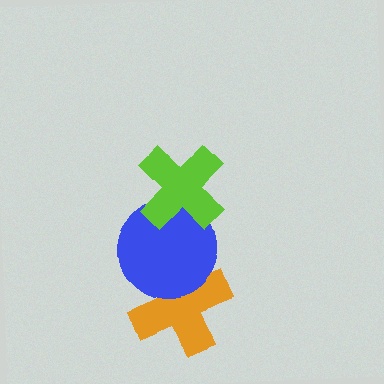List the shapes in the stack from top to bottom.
From top to bottom: the lime cross, the blue circle, the orange cross.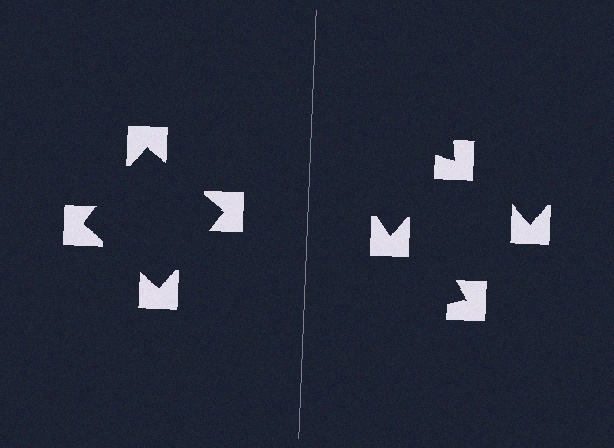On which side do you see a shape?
An illusory square appears on the left side. On the right side the wedge cuts are rotated, so no coherent shape forms.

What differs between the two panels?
The notched squares are positioned identically on both sides; only the wedge orientations differ. On the left they align to a square; on the right they are misaligned.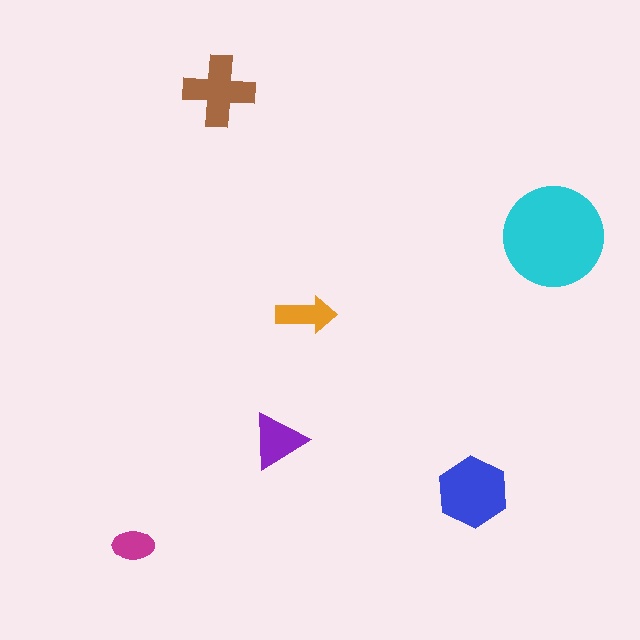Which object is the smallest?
The magenta ellipse.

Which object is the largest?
The cyan circle.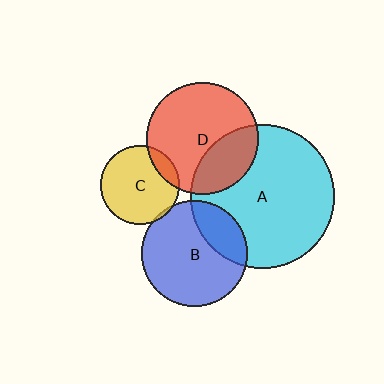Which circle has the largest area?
Circle A (cyan).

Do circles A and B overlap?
Yes.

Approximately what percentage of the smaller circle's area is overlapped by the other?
Approximately 25%.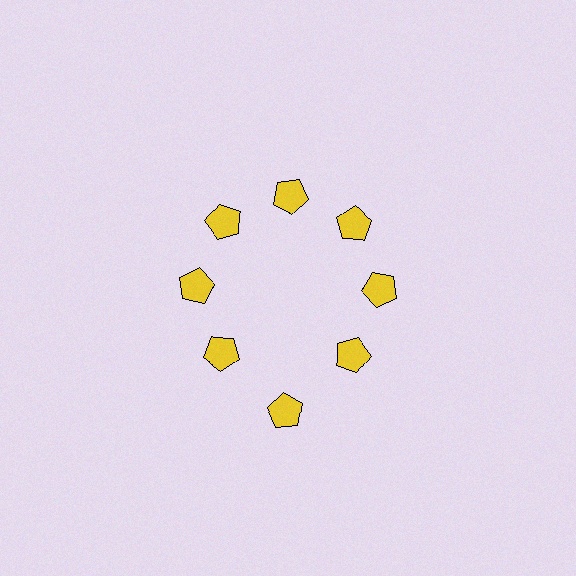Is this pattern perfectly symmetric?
No. The 8 yellow pentagons are arranged in a ring, but one element near the 6 o'clock position is pushed outward from the center, breaking the 8-fold rotational symmetry.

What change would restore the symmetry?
The symmetry would be restored by moving it inward, back onto the ring so that all 8 pentagons sit at equal angles and equal distance from the center.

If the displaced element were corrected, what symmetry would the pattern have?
It would have 8-fold rotational symmetry — the pattern would map onto itself every 45 degrees.